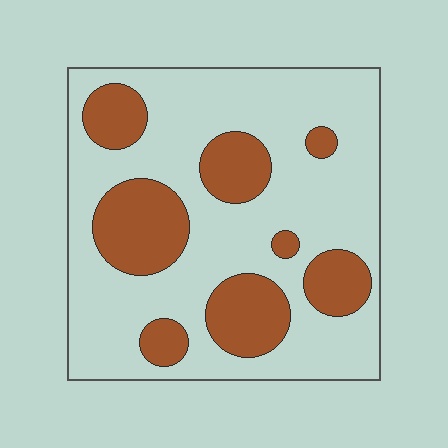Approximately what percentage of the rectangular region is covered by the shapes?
Approximately 30%.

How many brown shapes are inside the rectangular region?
8.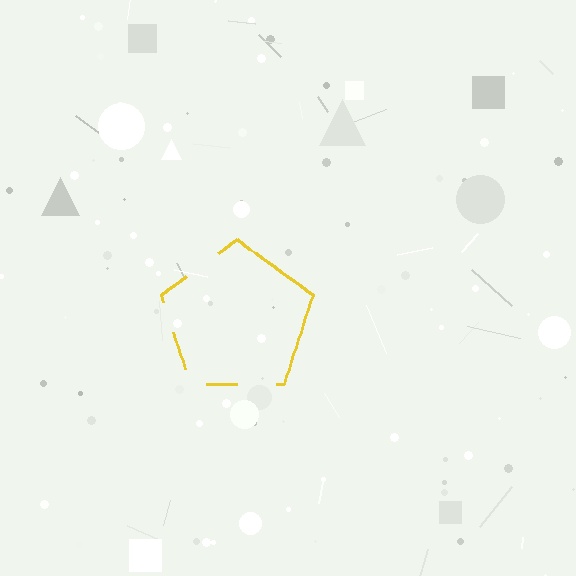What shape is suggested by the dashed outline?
The dashed outline suggests a pentagon.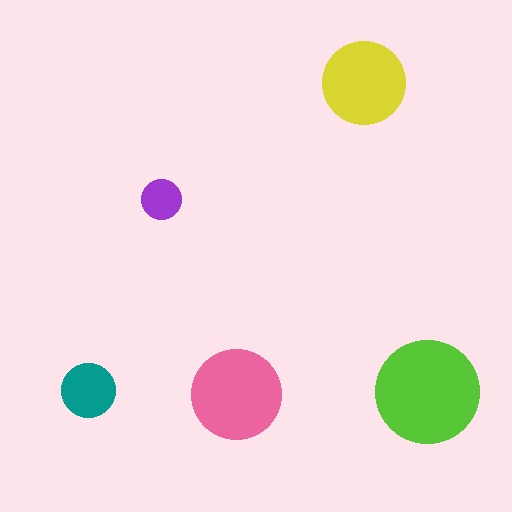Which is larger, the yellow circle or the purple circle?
The yellow one.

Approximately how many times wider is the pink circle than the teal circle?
About 1.5 times wider.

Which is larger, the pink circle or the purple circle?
The pink one.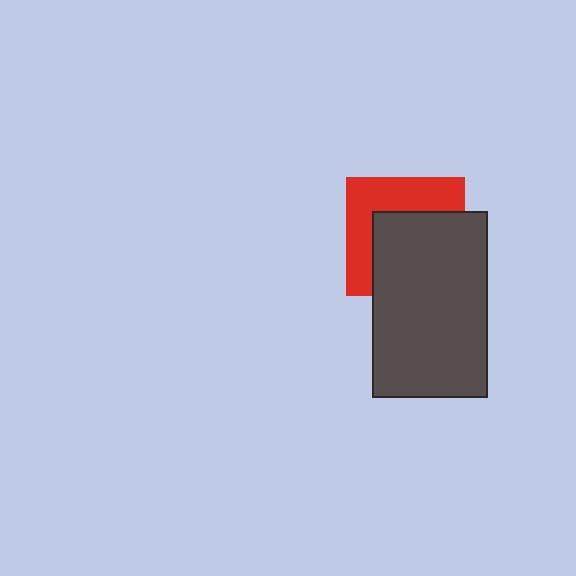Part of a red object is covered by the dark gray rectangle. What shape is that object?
It is a square.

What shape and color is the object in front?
The object in front is a dark gray rectangle.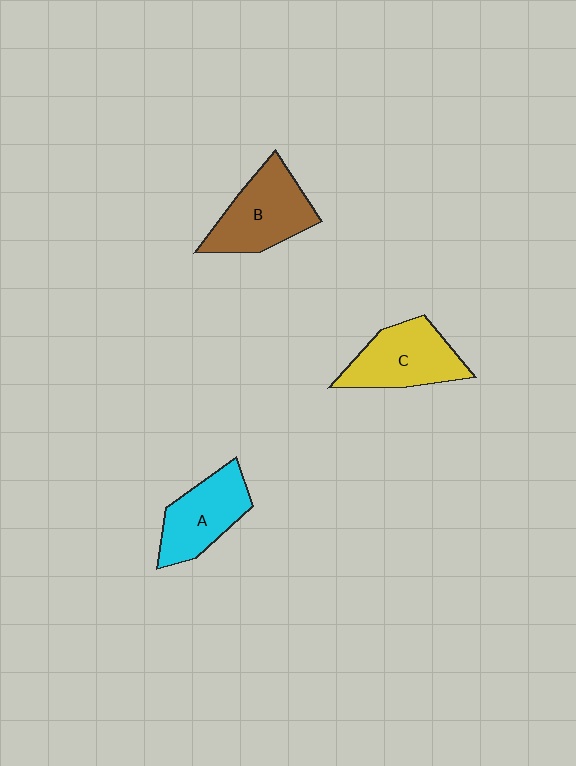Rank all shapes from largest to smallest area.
From largest to smallest: B (brown), C (yellow), A (cyan).